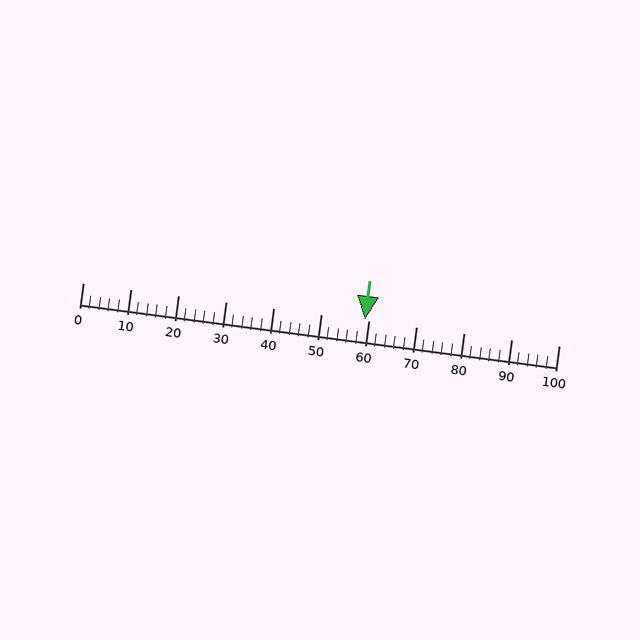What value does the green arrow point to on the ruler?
The green arrow points to approximately 59.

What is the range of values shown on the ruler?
The ruler shows values from 0 to 100.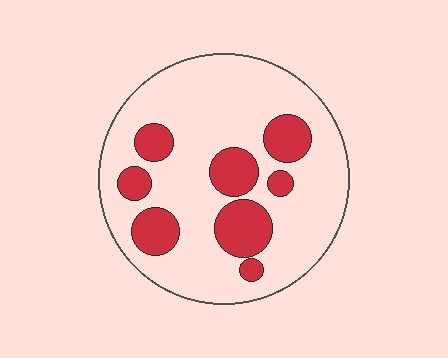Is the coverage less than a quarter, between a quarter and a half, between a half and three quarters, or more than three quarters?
Less than a quarter.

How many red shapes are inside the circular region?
8.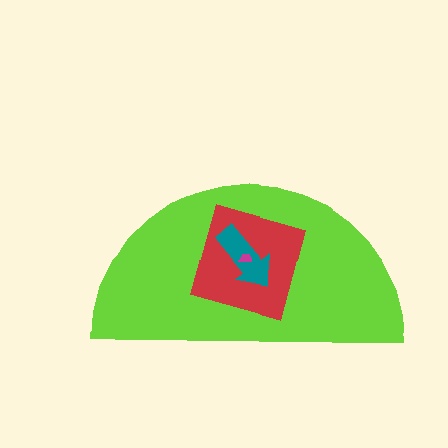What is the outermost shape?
The lime semicircle.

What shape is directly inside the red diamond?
The teal arrow.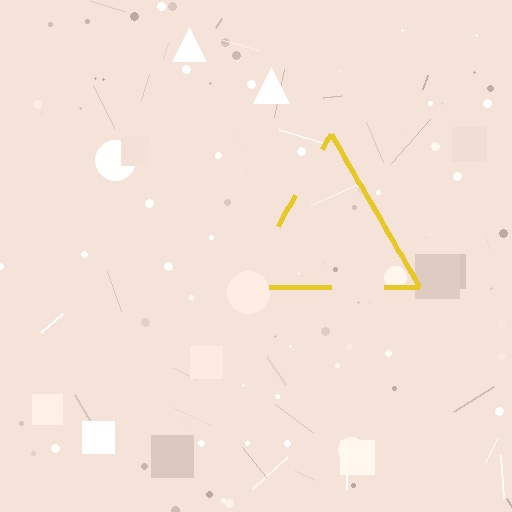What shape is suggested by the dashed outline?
The dashed outline suggests a triangle.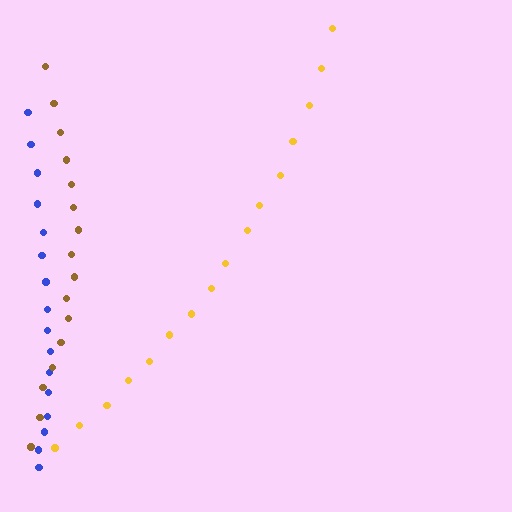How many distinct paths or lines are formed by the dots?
There are 3 distinct paths.